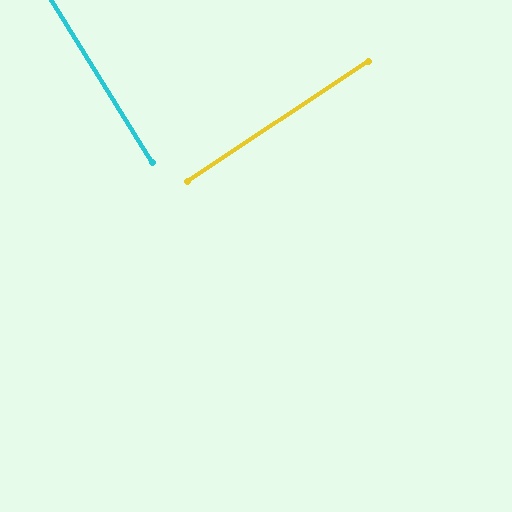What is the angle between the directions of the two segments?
Approximately 88 degrees.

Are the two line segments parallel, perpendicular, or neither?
Perpendicular — they meet at approximately 88°.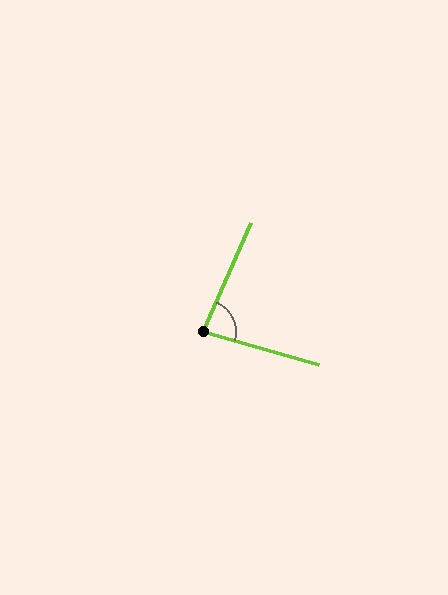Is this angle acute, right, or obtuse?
It is acute.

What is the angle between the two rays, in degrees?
Approximately 82 degrees.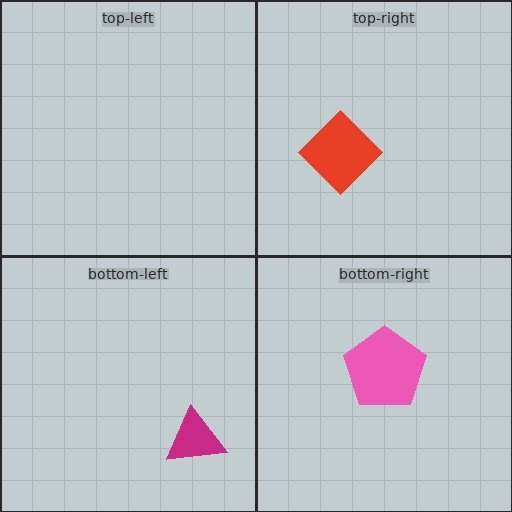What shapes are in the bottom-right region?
The pink pentagon.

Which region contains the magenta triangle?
The bottom-left region.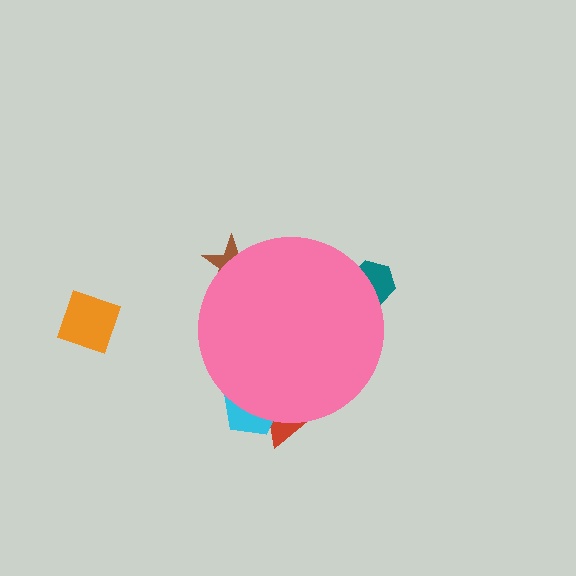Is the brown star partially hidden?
Yes, the brown star is partially hidden behind the pink circle.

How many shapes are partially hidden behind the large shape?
4 shapes are partially hidden.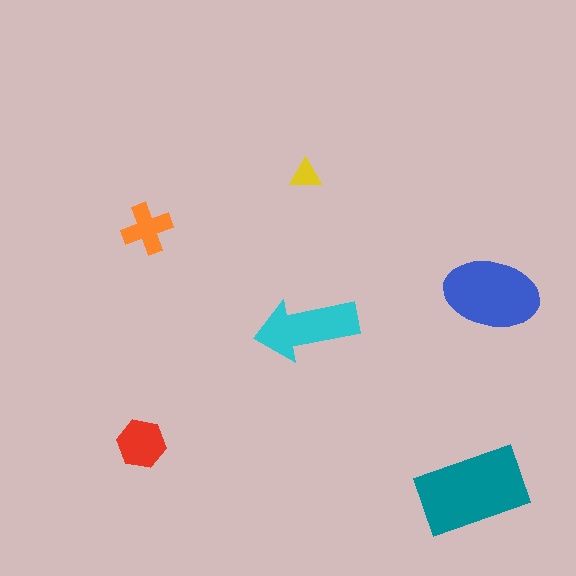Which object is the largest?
The teal rectangle.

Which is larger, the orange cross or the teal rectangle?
The teal rectangle.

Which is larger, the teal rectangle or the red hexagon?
The teal rectangle.